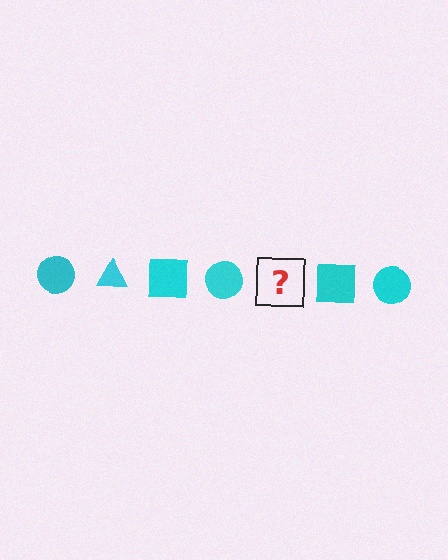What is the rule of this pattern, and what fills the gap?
The rule is that the pattern cycles through circle, triangle, square shapes in cyan. The gap should be filled with a cyan triangle.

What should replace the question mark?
The question mark should be replaced with a cyan triangle.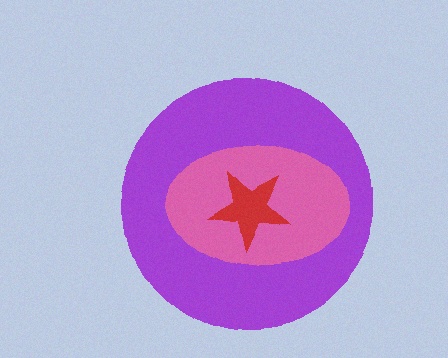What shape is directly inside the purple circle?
The pink ellipse.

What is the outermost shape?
The purple circle.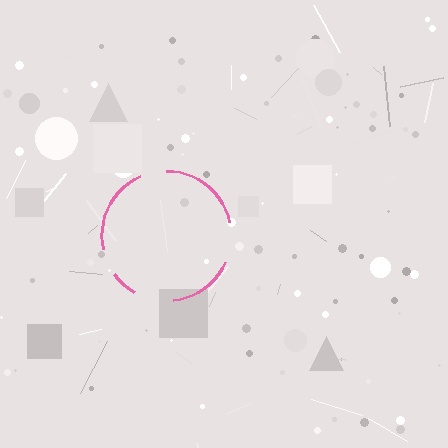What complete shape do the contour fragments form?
The contour fragments form a circle.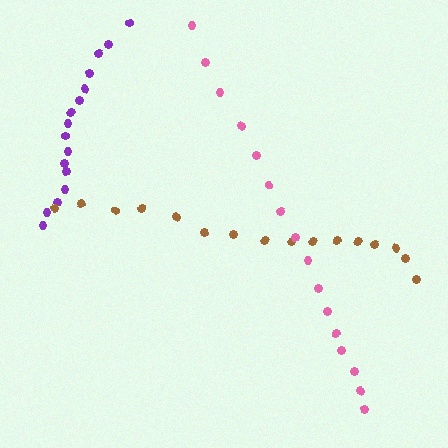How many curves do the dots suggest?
There are 3 distinct paths.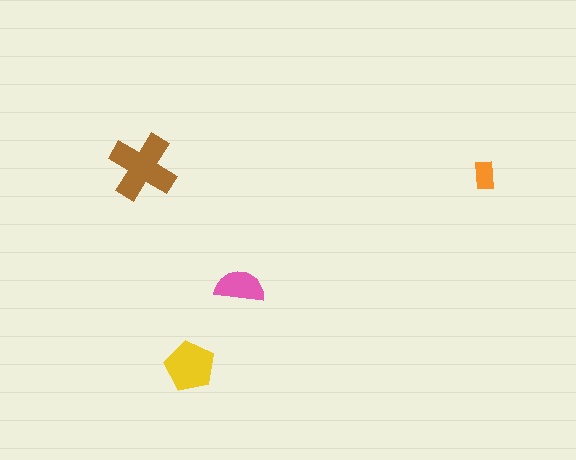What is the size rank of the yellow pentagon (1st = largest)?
2nd.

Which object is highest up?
The brown cross is topmost.